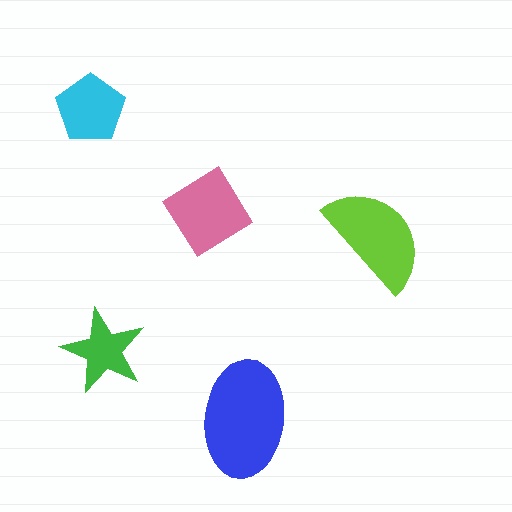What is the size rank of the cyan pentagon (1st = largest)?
4th.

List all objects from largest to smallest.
The blue ellipse, the lime semicircle, the pink diamond, the cyan pentagon, the green star.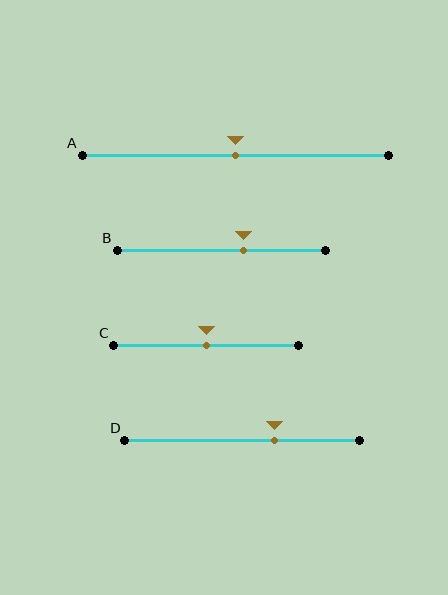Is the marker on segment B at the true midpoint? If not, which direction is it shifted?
No, the marker on segment B is shifted to the right by about 11% of the segment length.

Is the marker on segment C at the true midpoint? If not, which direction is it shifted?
Yes, the marker on segment C is at the true midpoint.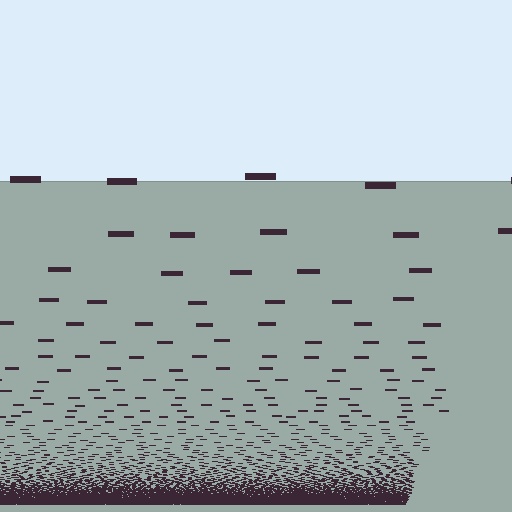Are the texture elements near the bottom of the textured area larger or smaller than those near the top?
Smaller. The gradient is inverted — elements near the bottom are smaller and denser.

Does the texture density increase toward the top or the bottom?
Density increases toward the bottom.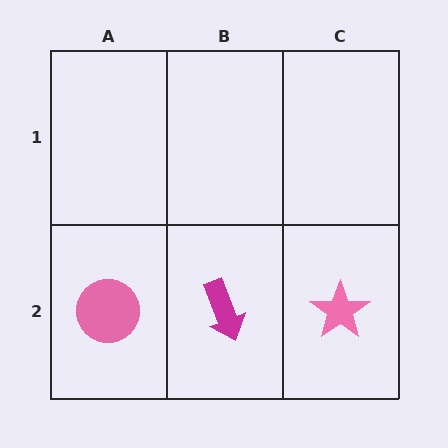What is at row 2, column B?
A magenta arrow.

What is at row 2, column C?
A pink star.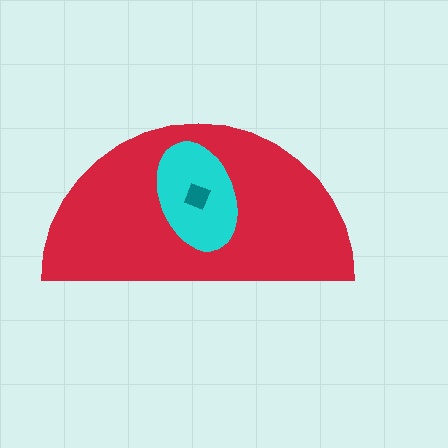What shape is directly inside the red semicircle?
The cyan ellipse.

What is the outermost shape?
The red semicircle.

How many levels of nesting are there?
3.